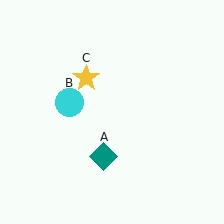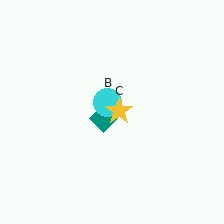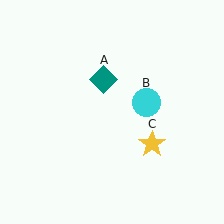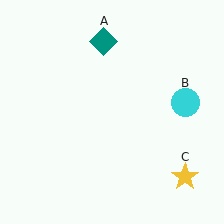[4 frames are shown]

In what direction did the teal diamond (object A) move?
The teal diamond (object A) moved up.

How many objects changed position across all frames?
3 objects changed position: teal diamond (object A), cyan circle (object B), yellow star (object C).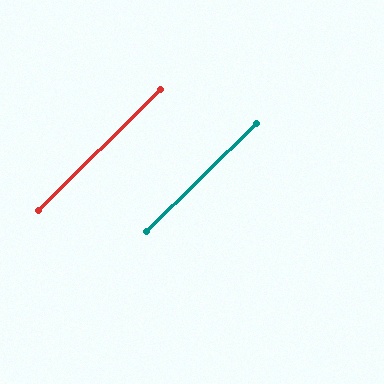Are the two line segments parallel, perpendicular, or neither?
Parallel — their directions differ by only 0.1°.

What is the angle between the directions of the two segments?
Approximately 0 degrees.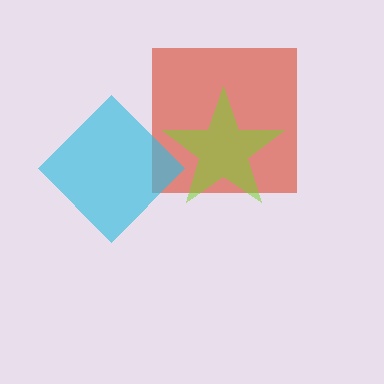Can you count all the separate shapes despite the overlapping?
Yes, there are 3 separate shapes.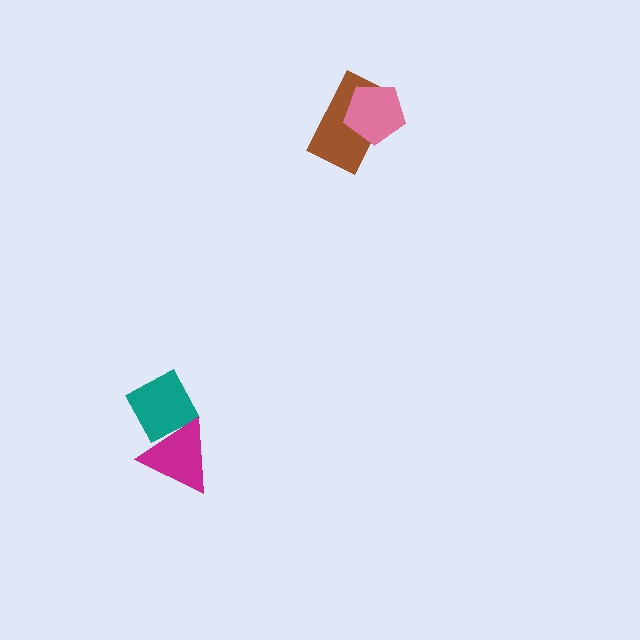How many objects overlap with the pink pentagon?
1 object overlaps with the pink pentagon.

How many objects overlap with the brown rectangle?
1 object overlaps with the brown rectangle.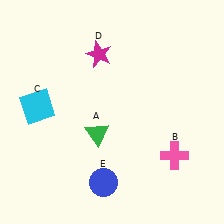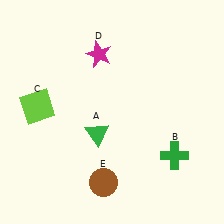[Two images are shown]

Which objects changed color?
B changed from pink to green. C changed from cyan to lime. E changed from blue to brown.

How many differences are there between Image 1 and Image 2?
There are 3 differences between the two images.